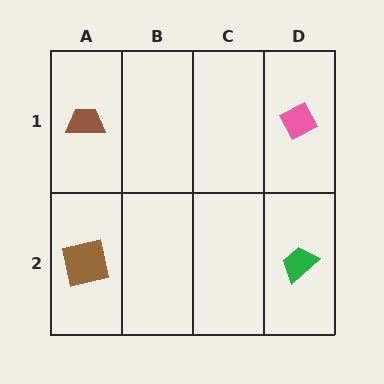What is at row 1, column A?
A brown trapezoid.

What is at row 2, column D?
A green trapezoid.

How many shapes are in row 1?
2 shapes.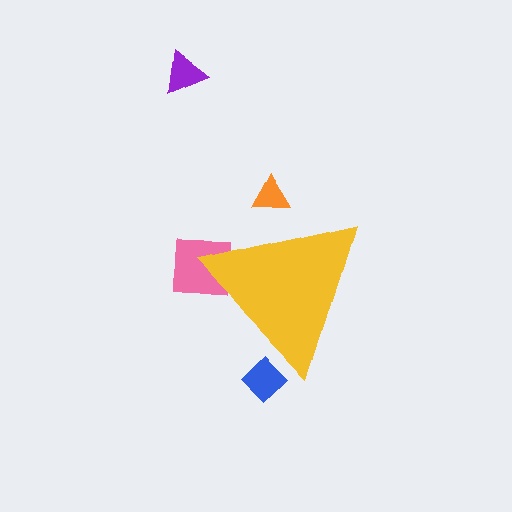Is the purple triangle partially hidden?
No, the purple triangle is fully visible.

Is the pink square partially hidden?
Yes, the pink square is partially hidden behind the yellow triangle.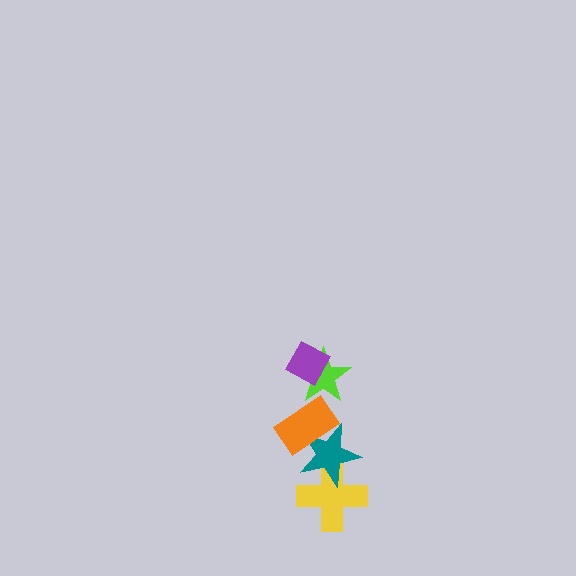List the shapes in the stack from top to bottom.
From top to bottom: the purple diamond, the lime star, the orange rectangle, the teal star, the yellow cross.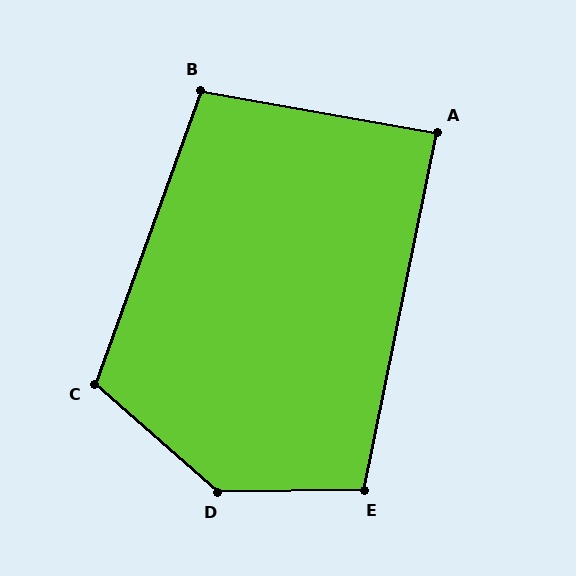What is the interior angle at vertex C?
Approximately 111 degrees (obtuse).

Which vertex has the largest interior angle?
D, at approximately 138 degrees.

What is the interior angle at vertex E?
Approximately 102 degrees (obtuse).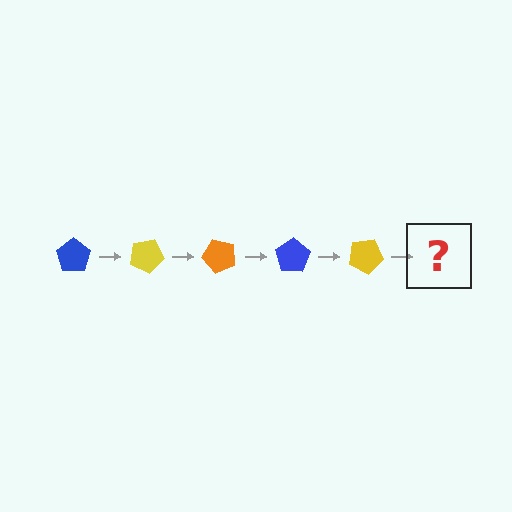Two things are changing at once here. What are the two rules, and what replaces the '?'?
The two rules are that it rotates 25 degrees each step and the color cycles through blue, yellow, and orange. The '?' should be an orange pentagon, rotated 125 degrees from the start.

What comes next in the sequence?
The next element should be an orange pentagon, rotated 125 degrees from the start.